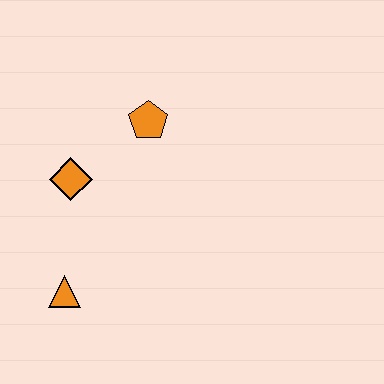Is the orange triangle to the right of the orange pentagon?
No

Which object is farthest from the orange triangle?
The orange pentagon is farthest from the orange triangle.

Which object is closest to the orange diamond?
The orange pentagon is closest to the orange diamond.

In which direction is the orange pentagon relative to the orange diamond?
The orange pentagon is to the right of the orange diamond.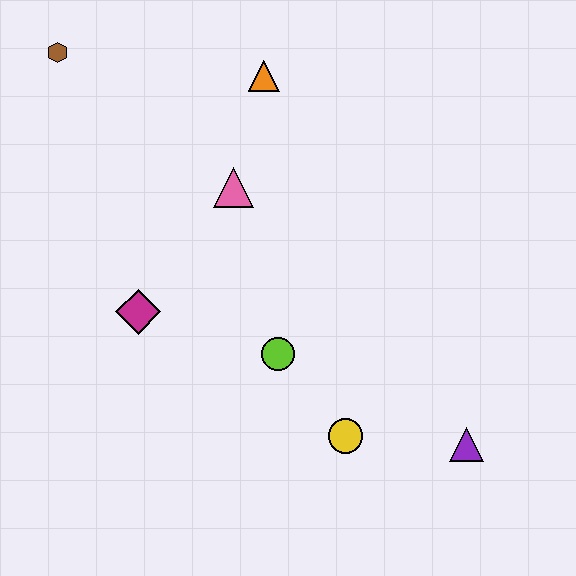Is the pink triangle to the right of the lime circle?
No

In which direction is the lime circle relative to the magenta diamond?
The lime circle is to the right of the magenta diamond.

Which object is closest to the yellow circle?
The lime circle is closest to the yellow circle.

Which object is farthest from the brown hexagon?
The purple triangle is farthest from the brown hexagon.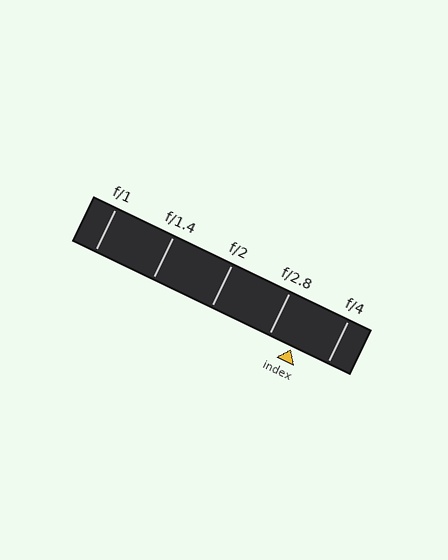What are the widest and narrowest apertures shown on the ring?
The widest aperture shown is f/1 and the narrowest is f/4.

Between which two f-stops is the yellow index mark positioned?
The index mark is between f/2.8 and f/4.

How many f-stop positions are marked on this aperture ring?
There are 5 f-stop positions marked.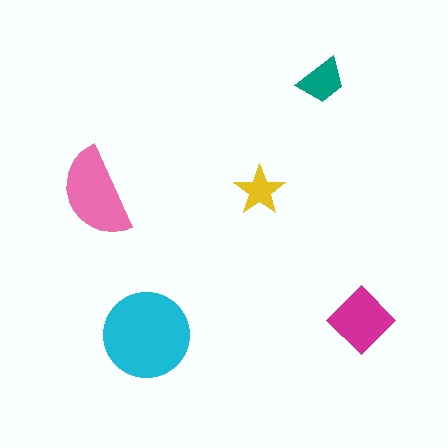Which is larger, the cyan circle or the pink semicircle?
The cyan circle.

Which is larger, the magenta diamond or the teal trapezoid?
The magenta diamond.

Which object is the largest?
The cyan circle.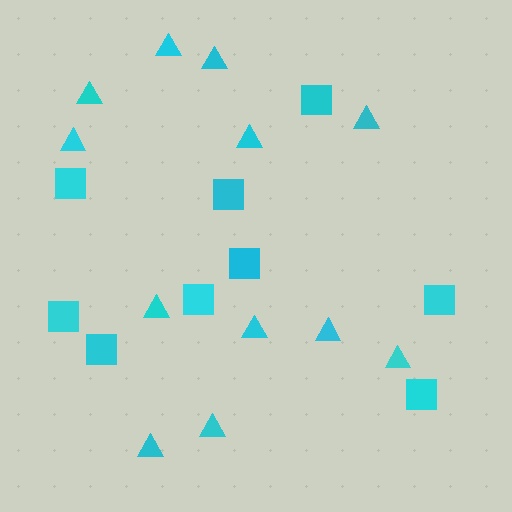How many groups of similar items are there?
There are 2 groups: one group of triangles (12) and one group of squares (9).